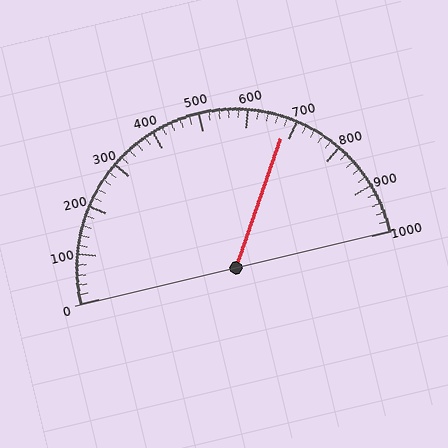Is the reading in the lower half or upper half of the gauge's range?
The reading is in the upper half of the range (0 to 1000).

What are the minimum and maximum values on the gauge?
The gauge ranges from 0 to 1000.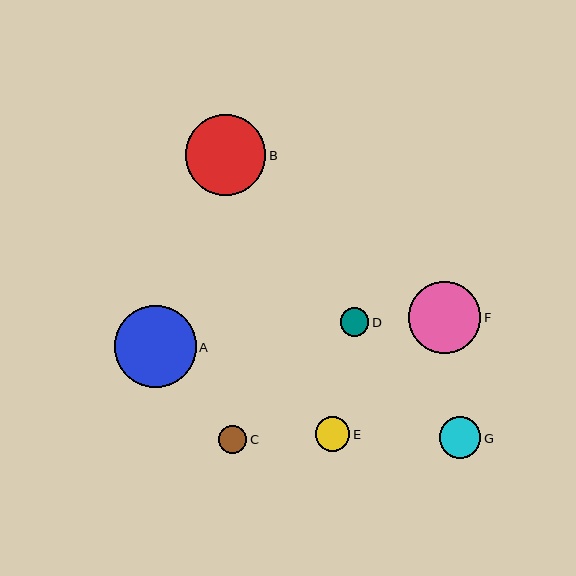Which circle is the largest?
Circle A is the largest with a size of approximately 82 pixels.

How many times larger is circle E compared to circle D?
Circle E is approximately 1.2 times the size of circle D.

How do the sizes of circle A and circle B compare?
Circle A and circle B are approximately the same size.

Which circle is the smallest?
Circle C is the smallest with a size of approximately 28 pixels.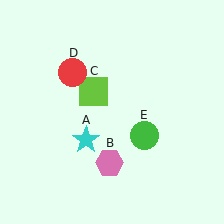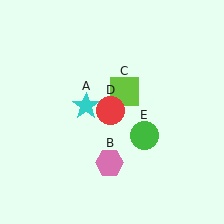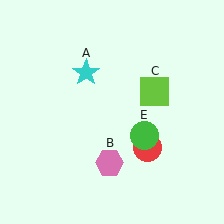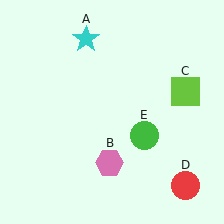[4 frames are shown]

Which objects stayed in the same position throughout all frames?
Pink hexagon (object B) and green circle (object E) remained stationary.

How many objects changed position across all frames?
3 objects changed position: cyan star (object A), lime square (object C), red circle (object D).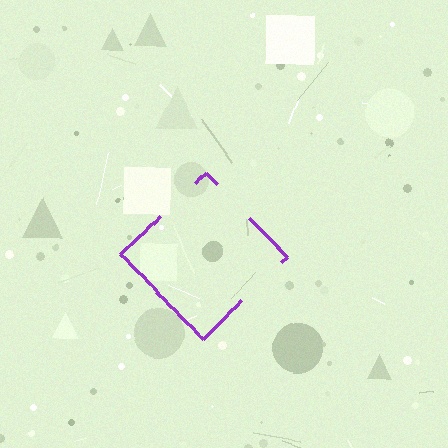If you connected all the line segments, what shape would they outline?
They would outline a diamond.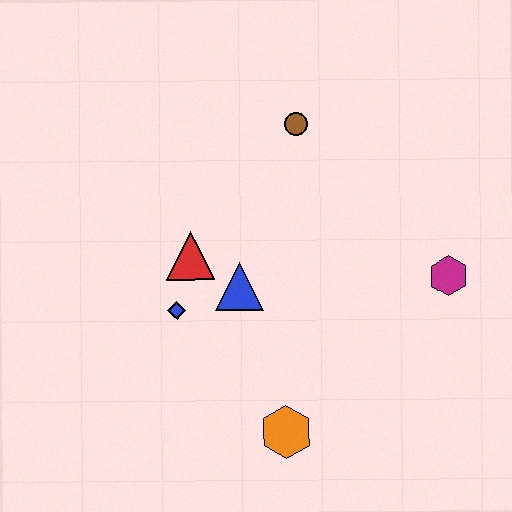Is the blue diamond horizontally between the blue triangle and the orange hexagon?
No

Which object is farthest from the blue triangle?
The magenta hexagon is farthest from the blue triangle.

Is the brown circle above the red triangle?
Yes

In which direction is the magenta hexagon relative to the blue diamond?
The magenta hexagon is to the right of the blue diamond.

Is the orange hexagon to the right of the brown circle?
No